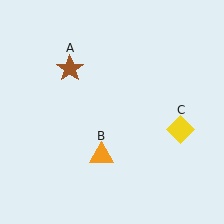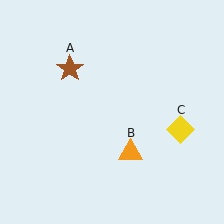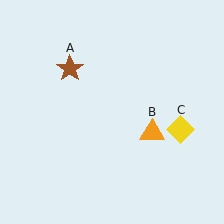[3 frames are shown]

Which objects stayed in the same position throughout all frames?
Brown star (object A) and yellow diamond (object C) remained stationary.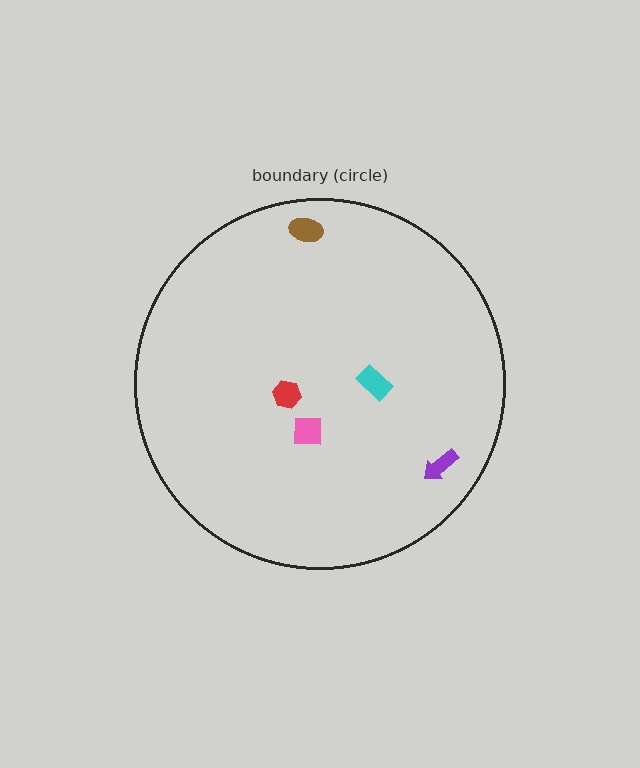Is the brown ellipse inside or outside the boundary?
Inside.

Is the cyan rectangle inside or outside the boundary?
Inside.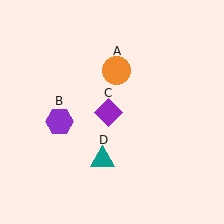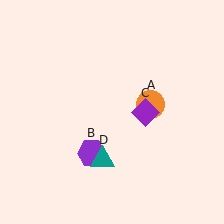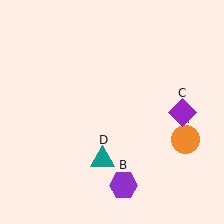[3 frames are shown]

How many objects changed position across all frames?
3 objects changed position: orange circle (object A), purple hexagon (object B), purple diamond (object C).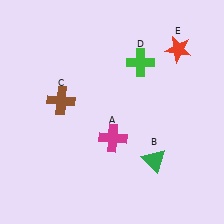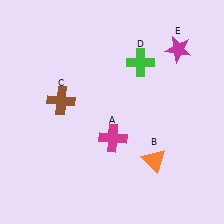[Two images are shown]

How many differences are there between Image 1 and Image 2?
There are 2 differences between the two images.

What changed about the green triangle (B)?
In Image 1, B is green. In Image 2, it changed to orange.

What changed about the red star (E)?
In Image 1, E is red. In Image 2, it changed to magenta.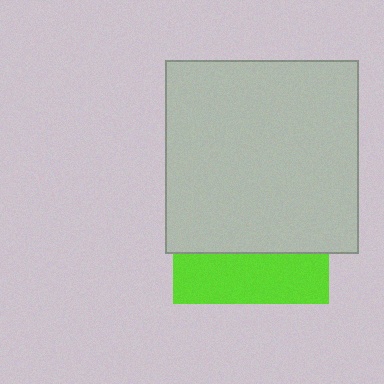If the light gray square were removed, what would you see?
You would see the complete lime square.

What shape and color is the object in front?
The object in front is a light gray square.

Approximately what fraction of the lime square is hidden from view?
Roughly 68% of the lime square is hidden behind the light gray square.